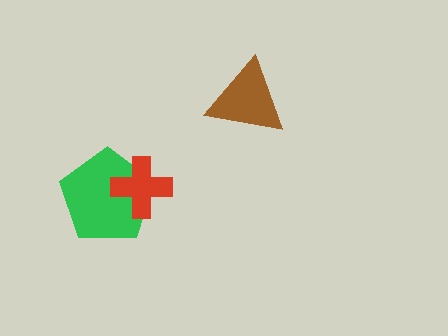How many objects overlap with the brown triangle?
0 objects overlap with the brown triangle.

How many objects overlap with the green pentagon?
1 object overlaps with the green pentagon.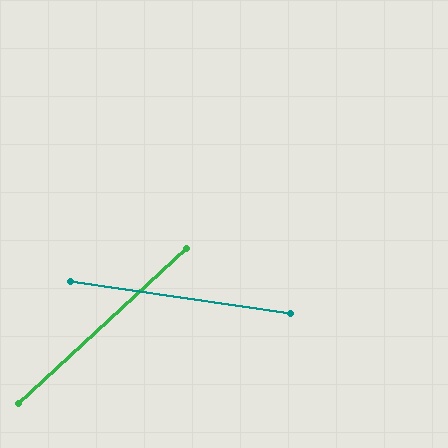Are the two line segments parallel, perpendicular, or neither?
Neither parallel nor perpendicular — they differ by about 51°.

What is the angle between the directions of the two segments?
Approximately 51 degrees.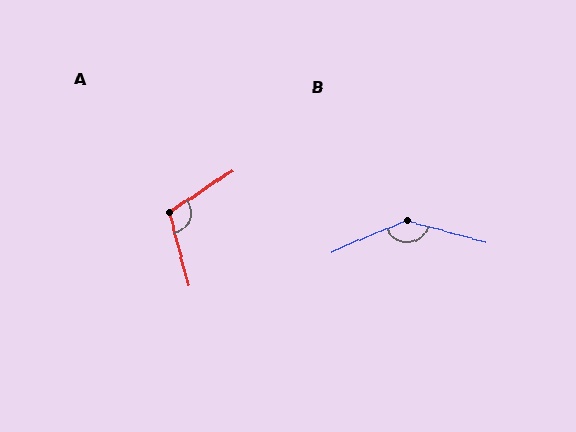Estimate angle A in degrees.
Approximately 109 degrees.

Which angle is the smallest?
A, at approximately 109 degrees.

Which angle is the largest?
B, at approximately 142 degrees.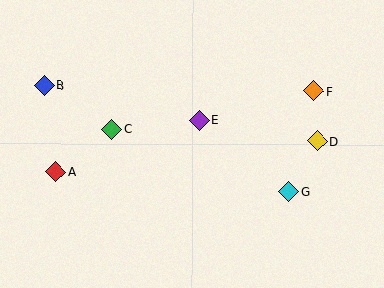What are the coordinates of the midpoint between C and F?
The midpoint between C and F is at (213, 110).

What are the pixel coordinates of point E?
Point E is at (199, 120).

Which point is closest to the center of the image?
Point E at (199, 120) is closest to the center.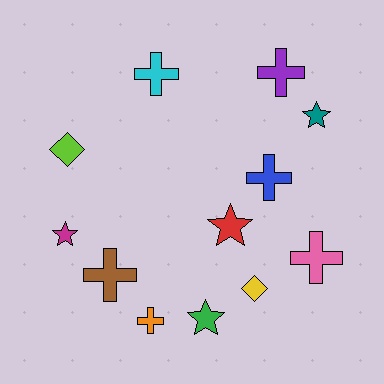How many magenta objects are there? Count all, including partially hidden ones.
There is 1 magenta object.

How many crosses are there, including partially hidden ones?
There are 6 crosses.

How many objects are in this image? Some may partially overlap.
There are 12 objects.